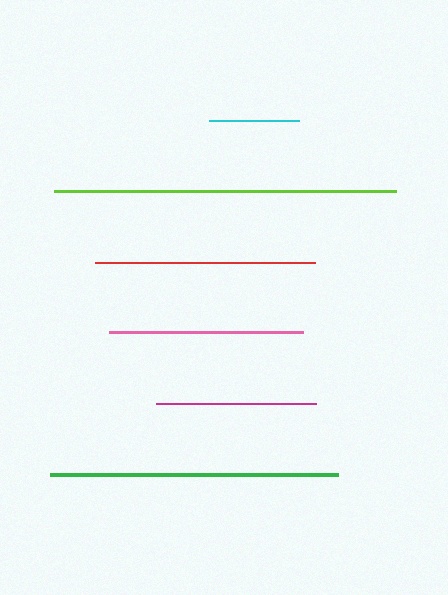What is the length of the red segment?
The red segment is approximately 220 pixels long.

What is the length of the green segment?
The green segment is approximately 288 pixels long.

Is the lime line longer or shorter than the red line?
The lime line is longer than the red line.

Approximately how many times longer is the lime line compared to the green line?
The lime line is approximately 1.2 times the length of the green line.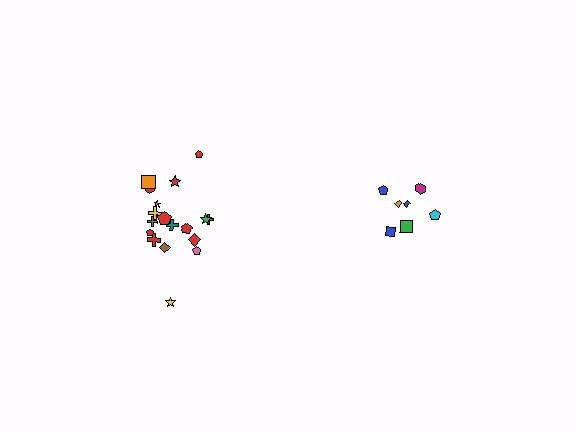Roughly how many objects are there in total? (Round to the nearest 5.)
Roughly 25 objects in total.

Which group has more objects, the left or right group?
The left group.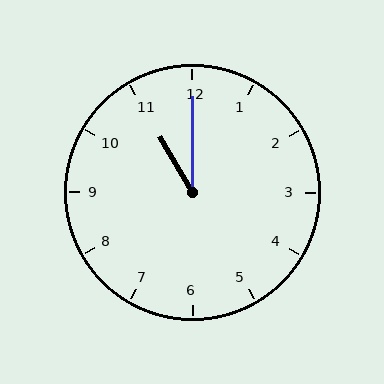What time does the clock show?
11:00.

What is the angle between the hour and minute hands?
Approximately 30 degrees.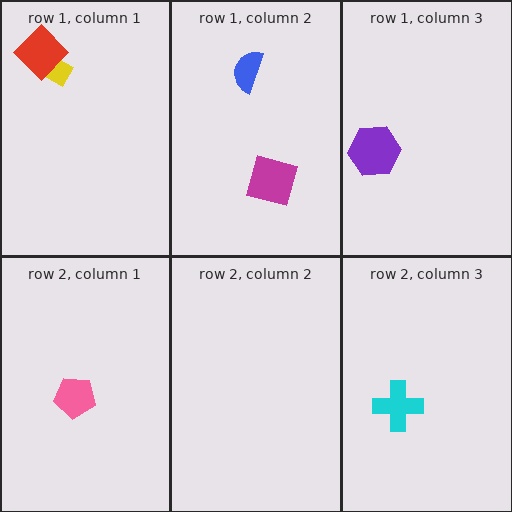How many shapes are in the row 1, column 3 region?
1.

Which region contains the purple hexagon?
The row 1, column 3 region.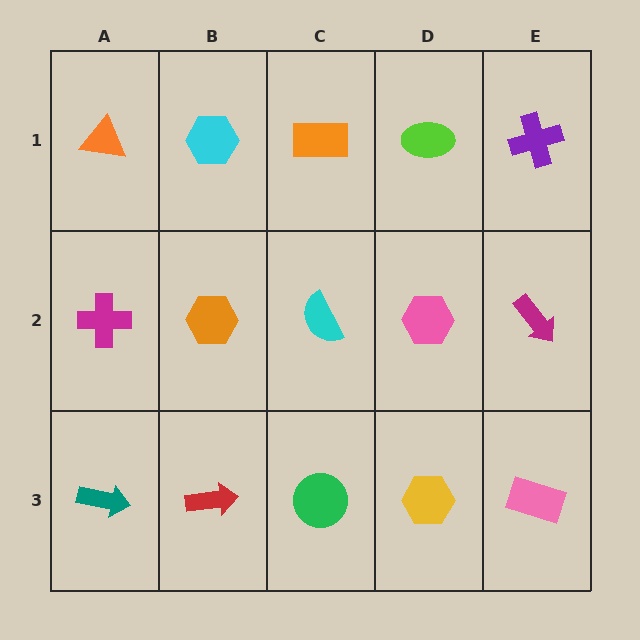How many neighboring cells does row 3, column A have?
2.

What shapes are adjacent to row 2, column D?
A lime ellipse (row 1, column D), a yellow hexagon (row 3, column D), a cyan semicircle (row 2, column C), a magenta arrow (row 2, column E).